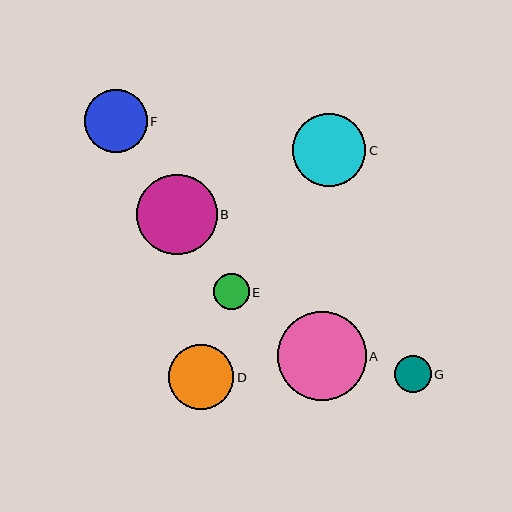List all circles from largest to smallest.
From largest to smallest: A, B, C, D, F, G, E.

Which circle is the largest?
Circle A is the largest with a size of approximately 89 pixels.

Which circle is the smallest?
Circle E is the smallest with a size of approximately 36 pixels.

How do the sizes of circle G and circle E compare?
Circle G and circle E are approximately the same size.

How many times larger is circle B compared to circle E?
Circle B is approximately 2.2 times the size of circle E.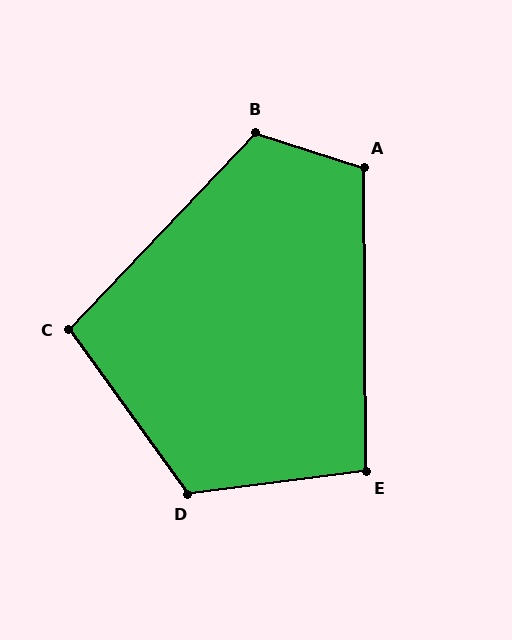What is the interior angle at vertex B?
Approximately 116 degrees (obtuse).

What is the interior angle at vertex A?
Approximately 108 degrees (obtuse).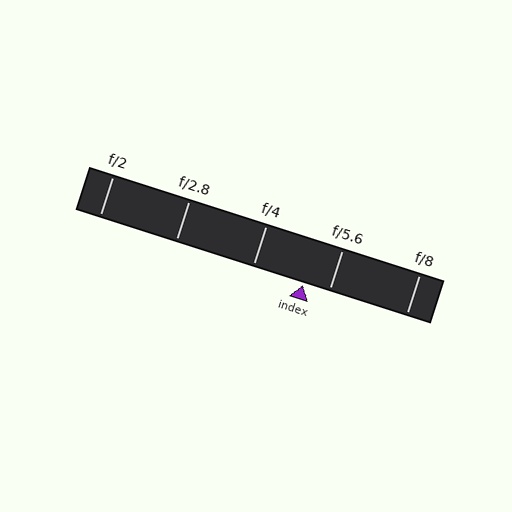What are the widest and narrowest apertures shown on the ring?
The widest aperture shown is f/2 and the narrowest is f/8.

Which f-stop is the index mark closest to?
The index mark is closest to f/5.6.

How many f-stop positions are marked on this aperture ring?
There are 5 f-stop positions marked.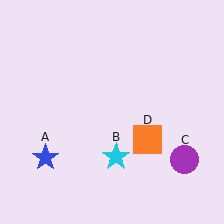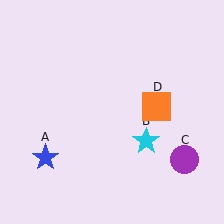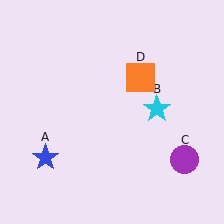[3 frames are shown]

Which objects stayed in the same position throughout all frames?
Blue star (object A) and purple circle (object C) remained stationary.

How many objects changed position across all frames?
2 objects changed position: cyan star (object B), orange square (object D).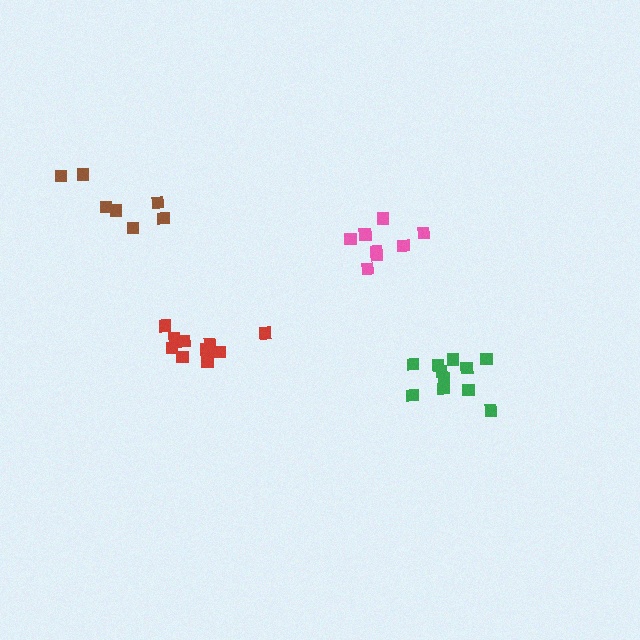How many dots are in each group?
Group 1: 11 dots, Group 2: 8 dots, Group 3: 7 dots, Group 4: 11 dots (37 total).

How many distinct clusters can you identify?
There are 4 distinct clusters.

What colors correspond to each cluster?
The clusters are colored: green, pink, brown, red.